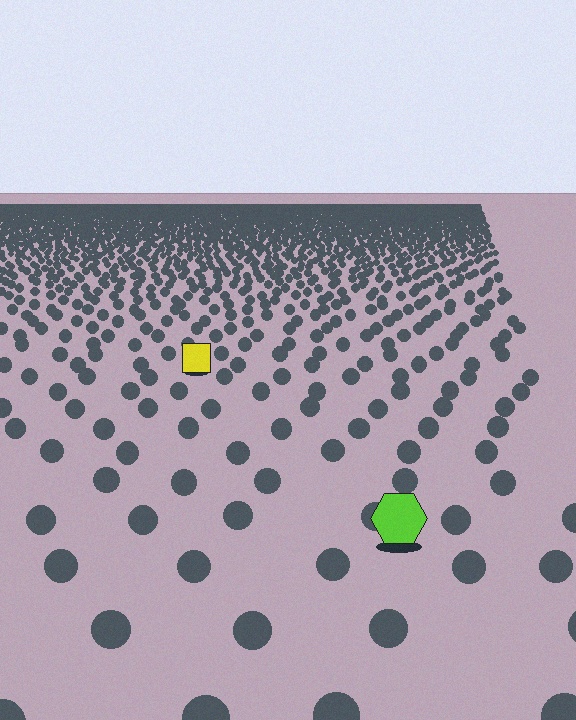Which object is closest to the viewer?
The lime hexagon is closest. The texture marks near it are larger and more spread out.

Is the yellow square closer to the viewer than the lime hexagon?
No. The lime hexagon is closer — you can tell from the texture gradient: the ground texture is coarser near it.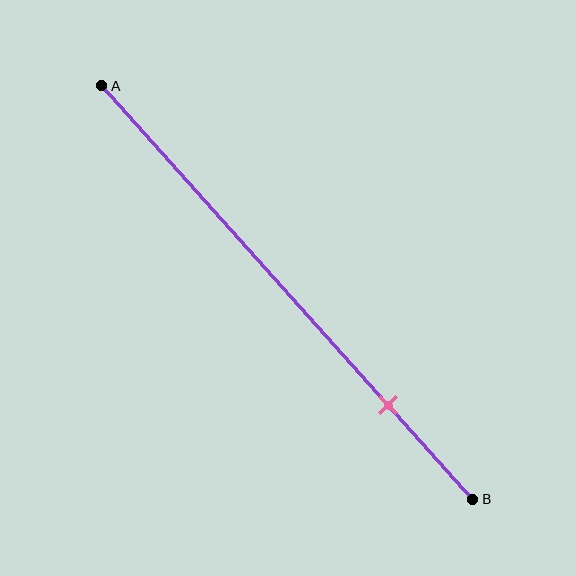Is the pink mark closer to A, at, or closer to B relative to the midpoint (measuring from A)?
The pink mark is closer to point B than the midpoint of segment AB.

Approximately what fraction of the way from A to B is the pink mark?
The pink mark is approximately 75% of the way from A to B.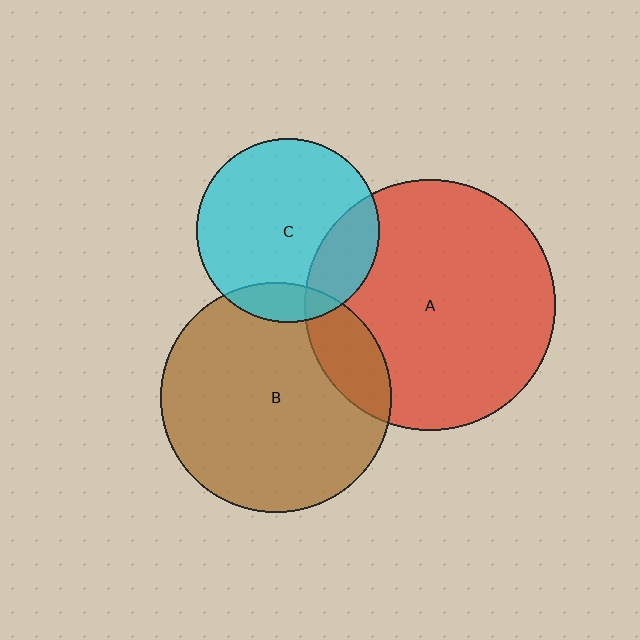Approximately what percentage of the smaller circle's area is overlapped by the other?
Approximately 20%.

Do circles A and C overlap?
Yes.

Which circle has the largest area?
Circle A (red).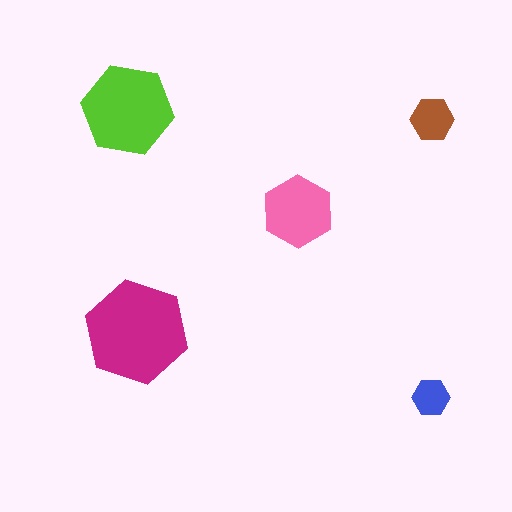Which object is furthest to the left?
The lime hexagon is leftmost.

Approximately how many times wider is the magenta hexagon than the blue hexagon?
About 2.5 times wider.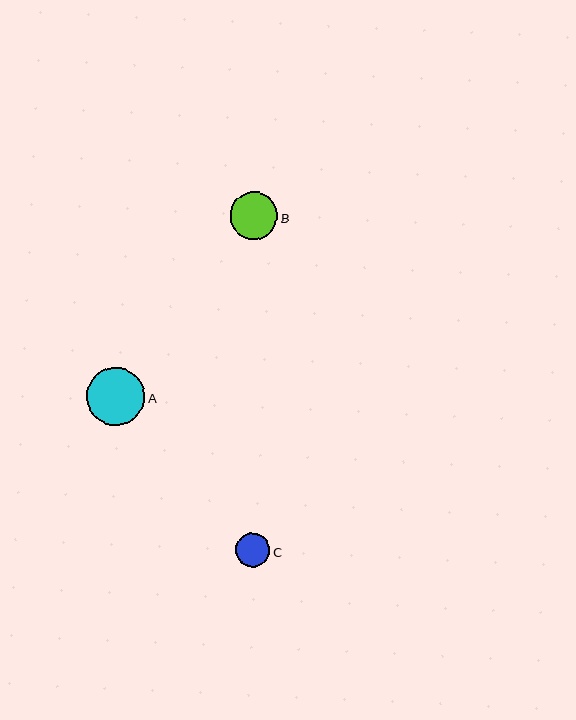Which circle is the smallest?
Circle C is the smallest with a size of approximately 34 pixels.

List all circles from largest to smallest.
From largest to smallest: A, B, C.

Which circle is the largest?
Circle A is the largest with a size of approximately 58 pixels.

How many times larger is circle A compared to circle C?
Circle A is approximately 1.7 times the size of circle C.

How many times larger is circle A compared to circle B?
Circle A is approximately 1.2 times the size of circle B.